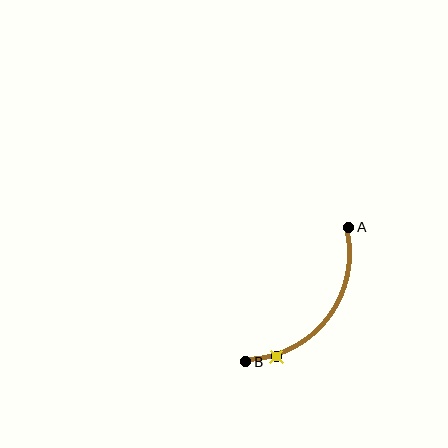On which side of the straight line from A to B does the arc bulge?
The arc bulges below and to the right of the straight line connecting A and B.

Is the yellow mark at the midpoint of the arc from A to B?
No. The yellow mark lies on the arc but is closer to endpoint B. The arc midpoint would be at the point on the curve equidistant along the arc from both A and B.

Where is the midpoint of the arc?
The arc midpoint is the point on the curve farthest from the straight line joining A and B. It sits below and to the right of that line.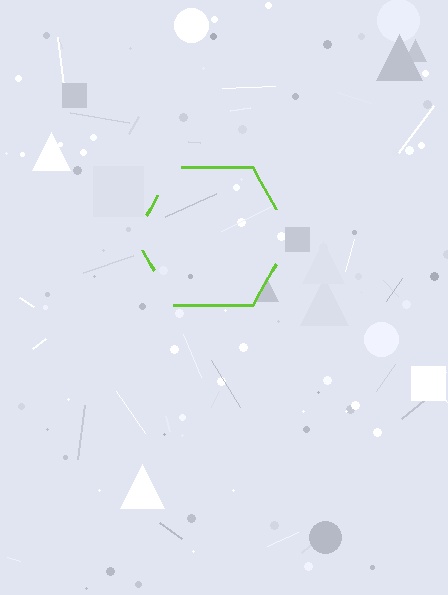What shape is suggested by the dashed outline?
The dashed outline suggests a hexagon.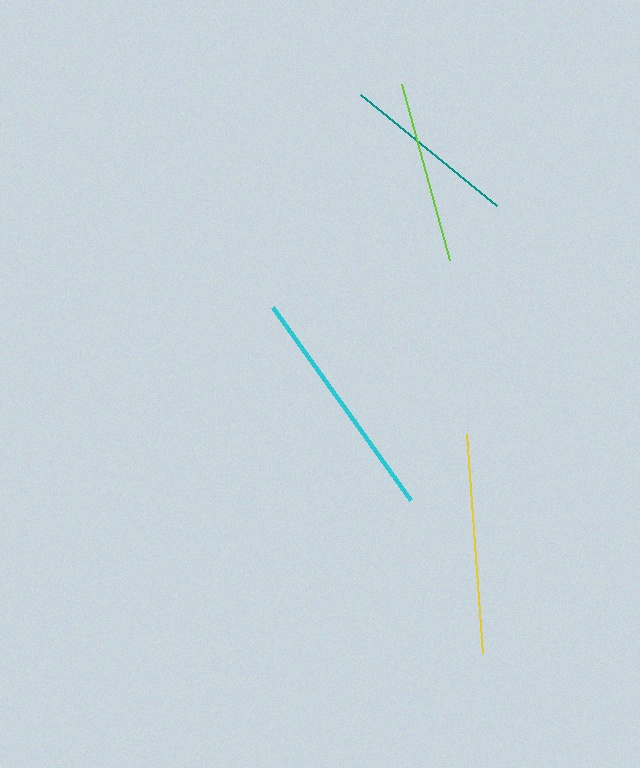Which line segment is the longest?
The cyan line is the longest at approximately 238 pixels.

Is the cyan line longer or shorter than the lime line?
The cyan line is longer than the lime line.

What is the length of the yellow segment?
The yellow segment is approximately 220 pixels long.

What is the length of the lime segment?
The lime segment is approximately 182 pixels long.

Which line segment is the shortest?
The teal line is the shortest at approximately 176 pixels.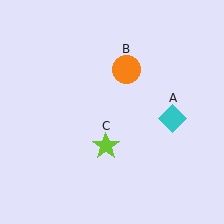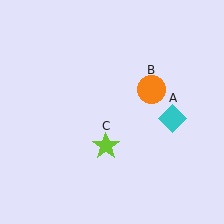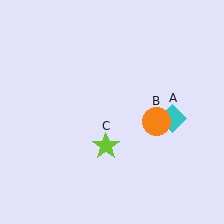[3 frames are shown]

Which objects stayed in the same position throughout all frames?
Cyan diamond (object A) and lime star (object C) remained stationary.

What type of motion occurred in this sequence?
The orange circle (object B) rotated clockwise around the center of the scene.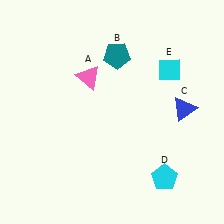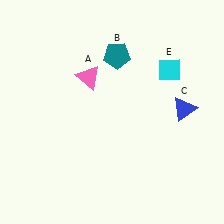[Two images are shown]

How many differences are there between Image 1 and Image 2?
There is 1 difference between the two images.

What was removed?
The cyan pentagon (D) was removed in Image 2.